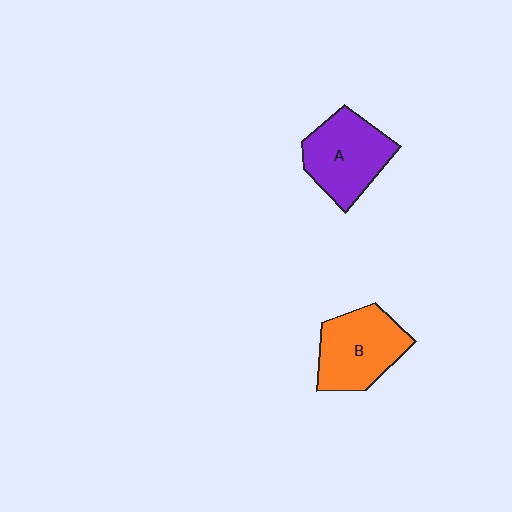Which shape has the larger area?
Shape B (orange).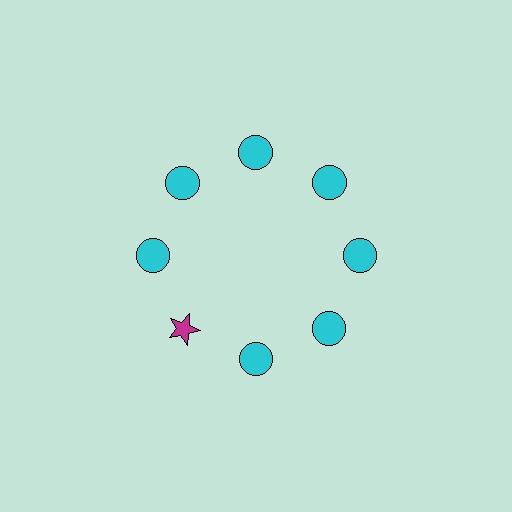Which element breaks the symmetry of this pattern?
The magenta star at roughly the 8 o'clock position breaks the symmetry. All other shapes are cyan circles.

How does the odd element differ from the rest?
It differs in both color (magenta instead of cyan) and shape (star instead of circle).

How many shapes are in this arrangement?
There are 8 shapes arranged in a ring pattern.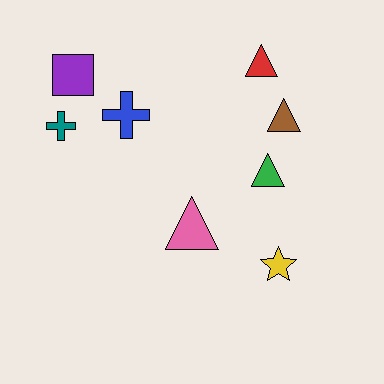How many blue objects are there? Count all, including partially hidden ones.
There is 1 blue object.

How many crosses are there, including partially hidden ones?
There are 2 crosses.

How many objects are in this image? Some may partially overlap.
There are 8 objects.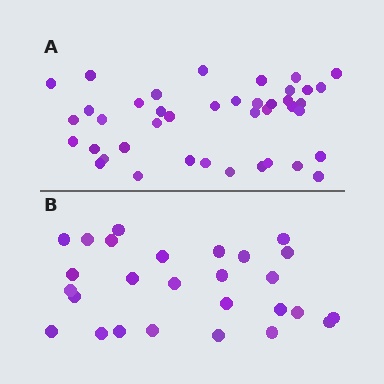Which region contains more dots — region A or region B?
Region A (the top region) has more dots.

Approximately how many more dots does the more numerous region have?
Region A has approximately 15 more dots than region B.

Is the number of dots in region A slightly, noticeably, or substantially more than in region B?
Region A has substantially more. The ratio is roughly 1.5 to 1.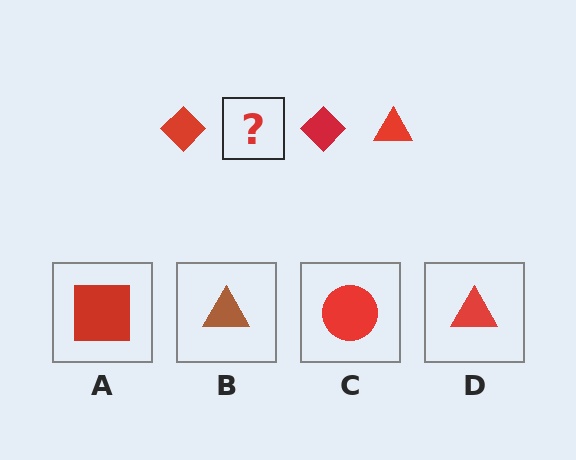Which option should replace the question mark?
Option D.